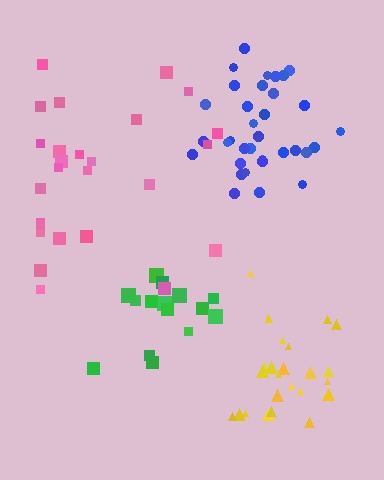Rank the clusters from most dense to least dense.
blue, yellow, green, pink.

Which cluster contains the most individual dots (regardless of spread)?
Blue (35).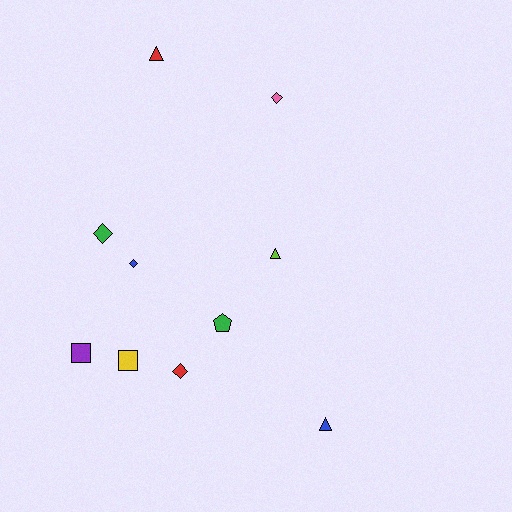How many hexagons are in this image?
There are no hexagons.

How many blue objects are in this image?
There are 2 blue objects.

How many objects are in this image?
There are 10 objects.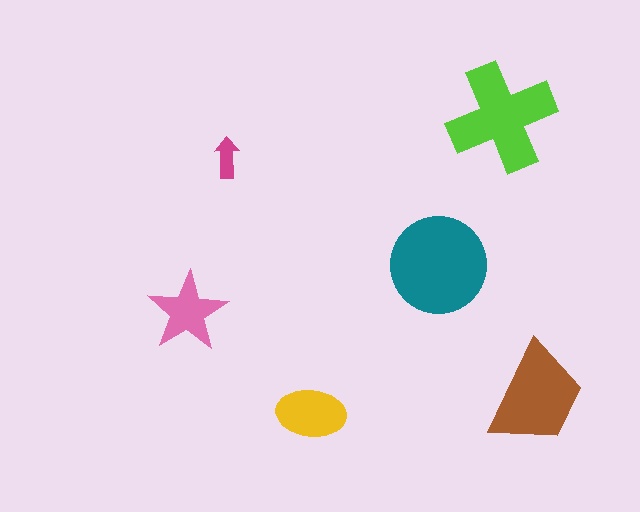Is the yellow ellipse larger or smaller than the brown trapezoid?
Smaller.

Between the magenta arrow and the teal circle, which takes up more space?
The teal circle.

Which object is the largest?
The teal circle.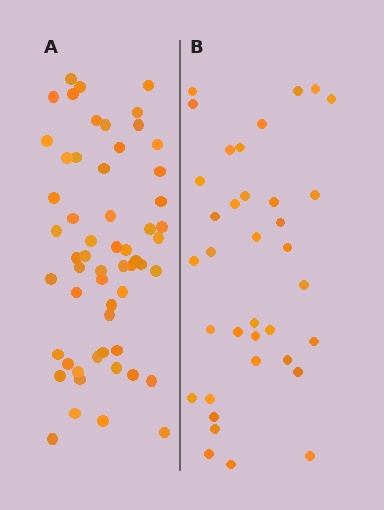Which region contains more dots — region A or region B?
Region A (the left region) has more dots.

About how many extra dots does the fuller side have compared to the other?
Region A has approximately 20 more dots than region B.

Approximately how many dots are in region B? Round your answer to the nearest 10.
About 40 dots. (The exact count is 36, which rounds to 40.)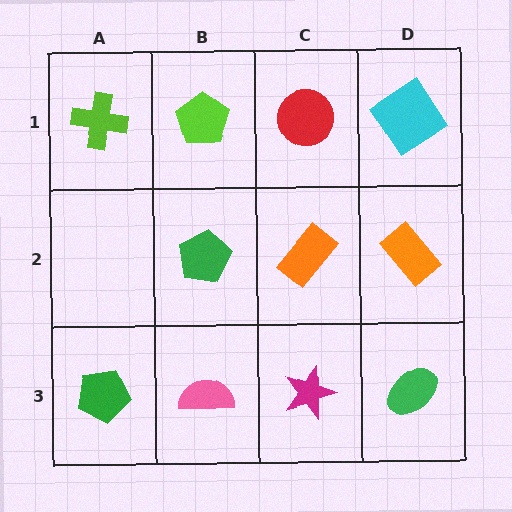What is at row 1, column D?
A cyan diamond.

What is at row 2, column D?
An orange rectangle.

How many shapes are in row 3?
4 shapes.